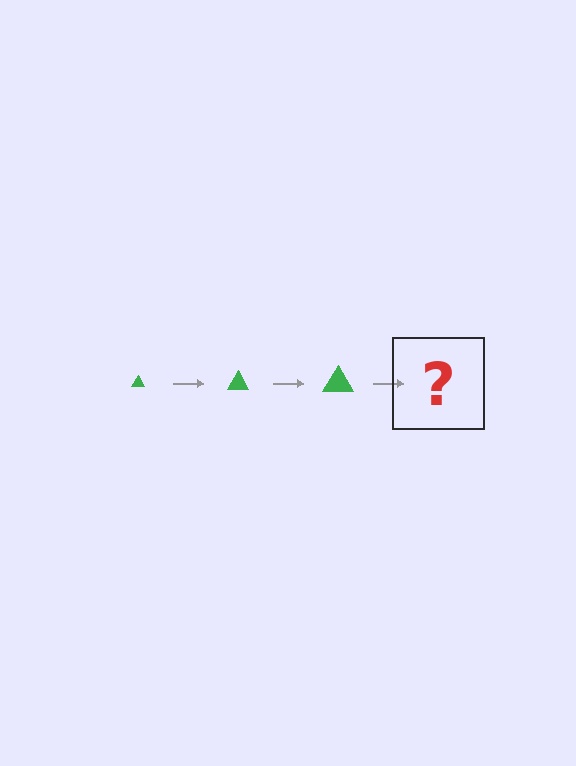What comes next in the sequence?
The next element should be a green triangle, larger than the previous one.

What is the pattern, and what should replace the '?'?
The pattern is that the triangle gets progressively larger each step. The '?' should be a green triangle, larger than the previous one.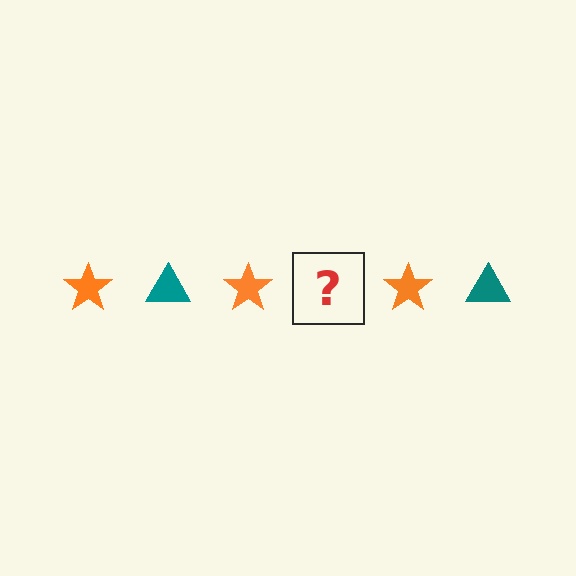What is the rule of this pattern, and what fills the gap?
The rule is that the pattern alternates between orange star and teal triangle. The gap should be filled with a teal triangle.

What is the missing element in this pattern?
The missing element is a teal triangle.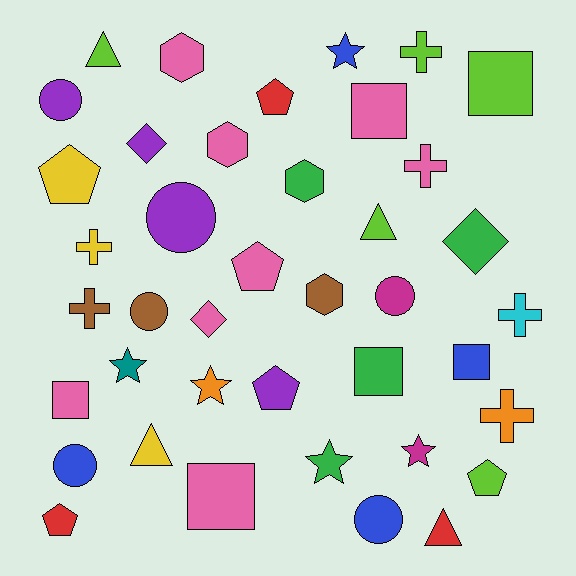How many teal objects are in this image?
There is 1 teal object.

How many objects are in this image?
There are 40 objects.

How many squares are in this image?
There are 6 squares.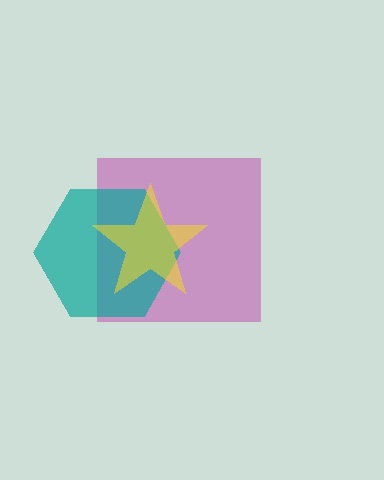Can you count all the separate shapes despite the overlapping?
Yes, there are 3 separate shapes.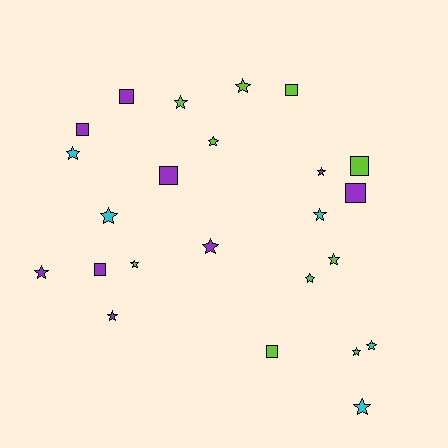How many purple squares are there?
There are 5 purple squares.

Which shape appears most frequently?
Star, with 16 objects.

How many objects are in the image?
There are 24 objects.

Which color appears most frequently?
Lime, with 10 objects.